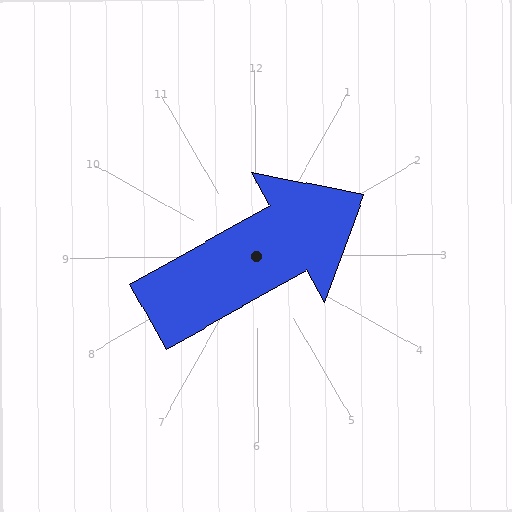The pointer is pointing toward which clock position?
Roughly 2 o'clock.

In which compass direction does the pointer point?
Northeast.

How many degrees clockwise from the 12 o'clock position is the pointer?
Approximately 61 degrees.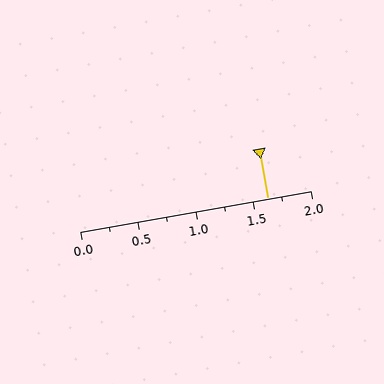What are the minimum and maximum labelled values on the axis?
The axis runs from 0.0 to 2.0.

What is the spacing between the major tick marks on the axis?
The major ticks are spaced 0.5 apart.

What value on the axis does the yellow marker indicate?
The marker indicates approximately 1.62.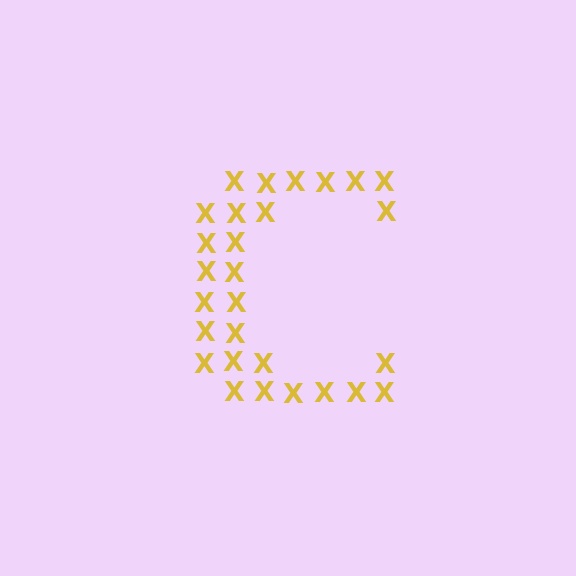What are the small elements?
The small elements are letter X's.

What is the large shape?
The large shape is the letter C.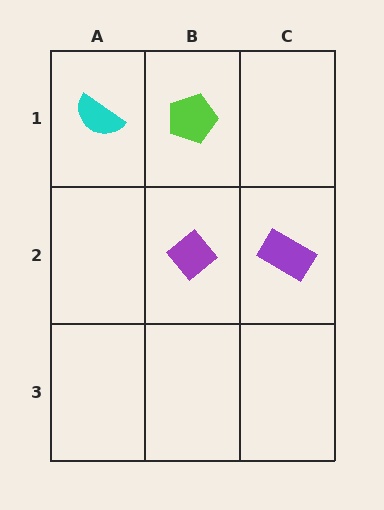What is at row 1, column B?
A lime pentagon.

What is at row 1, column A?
A cyan semicircle.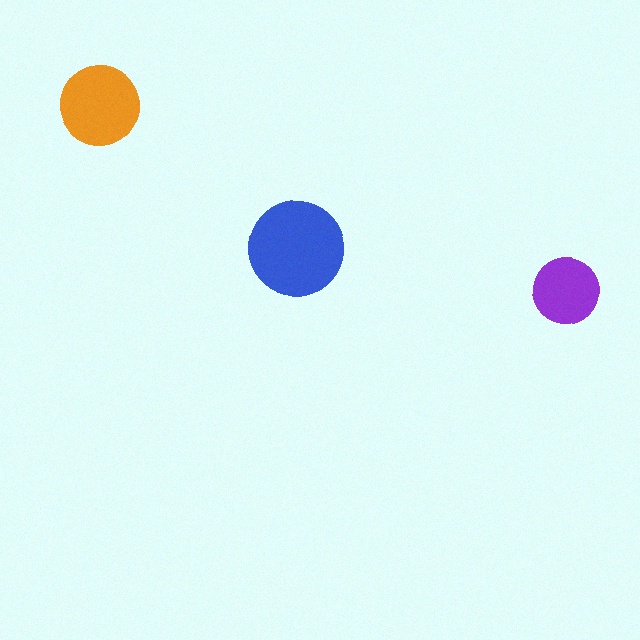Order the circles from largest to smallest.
the blue one, the orange one, the purple one.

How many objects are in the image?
There are 3 objects in the image.